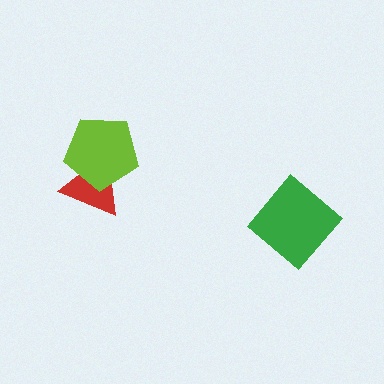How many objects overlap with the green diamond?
0 objects overlap with the green diamond.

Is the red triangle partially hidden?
Yes, it is partially covered by another shape.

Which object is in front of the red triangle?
The lime pentagon is in front of the red triangle.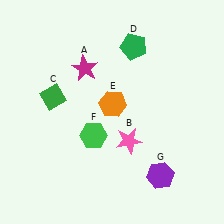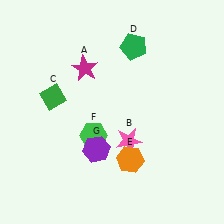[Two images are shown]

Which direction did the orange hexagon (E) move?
The orange hexagon (E) moved down.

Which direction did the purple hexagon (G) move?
The purple hexagon (G) moved left.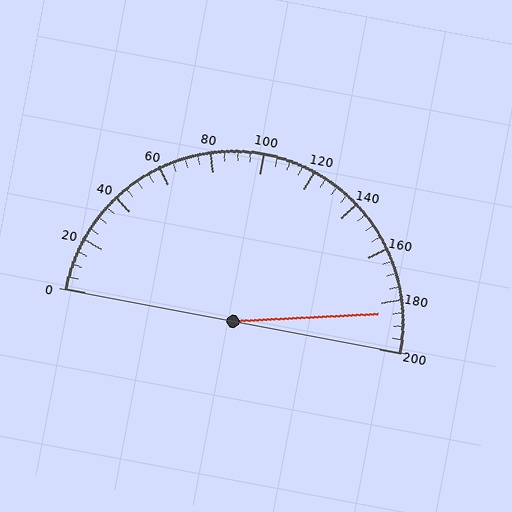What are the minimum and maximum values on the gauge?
The gauge ranges from 0 to 200.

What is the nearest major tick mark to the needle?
The nearest major tick mark is 180.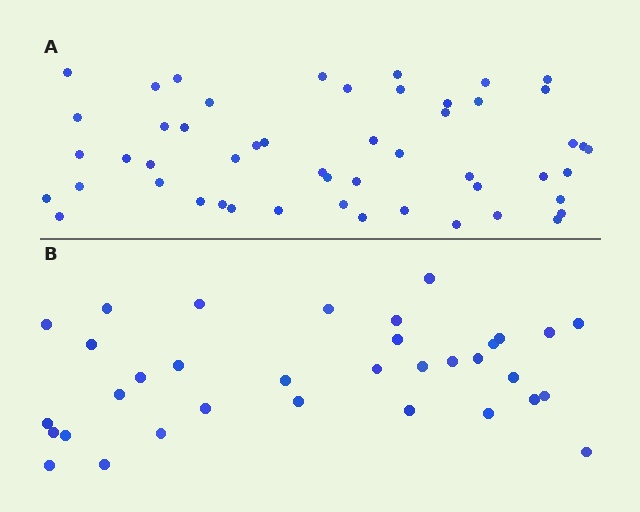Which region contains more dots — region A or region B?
Region A (the top region) has more dots.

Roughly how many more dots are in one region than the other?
Region A has approximately 15 more dots than region B.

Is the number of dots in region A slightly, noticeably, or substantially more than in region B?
Region A has substantially more. The ratio is roughly 1.5 to 1.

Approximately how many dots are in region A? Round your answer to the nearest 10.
About 50 dots. (The exact count is 51, which rounds to 50.)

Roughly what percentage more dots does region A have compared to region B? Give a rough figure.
About 50% more.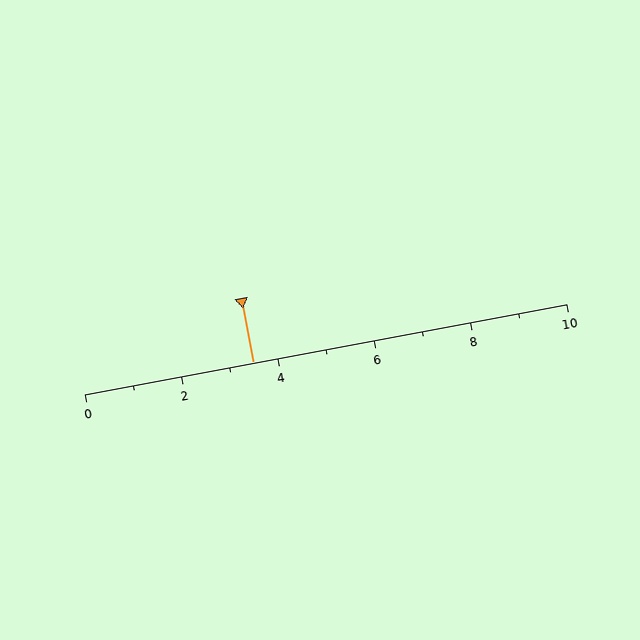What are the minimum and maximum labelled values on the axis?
The axis runs from 0 to 10.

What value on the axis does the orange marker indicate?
The marker indicates approximately 3.5.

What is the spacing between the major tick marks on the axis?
The major ticks are spaced 2 apart.